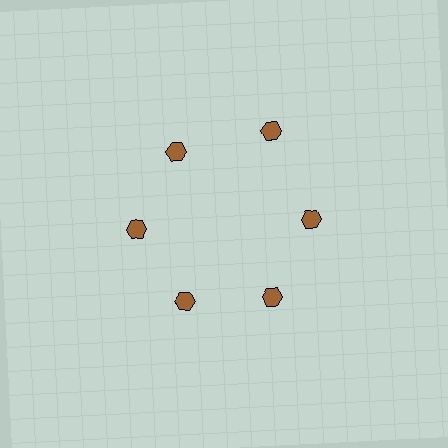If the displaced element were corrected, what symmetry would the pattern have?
It would have 6-fold rotational symmetry — the pattern would map onto itself every 60 degrees.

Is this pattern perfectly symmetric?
No. The 6 brown hexagons are arranged in a ring, but one element near the 1 o'clock position is pushed outward from the center, breaking the 6-fold rotational symmetry.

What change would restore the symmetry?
The symmetry would be restored by moving it inward, back onto the ring so that all 6 hexagons sit at equal angles and equal distance from the center.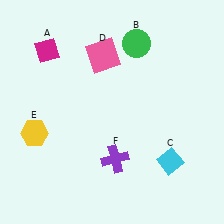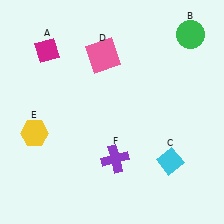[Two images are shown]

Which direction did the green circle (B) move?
The green circle (B) moved right.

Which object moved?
The green circle (B) moved right.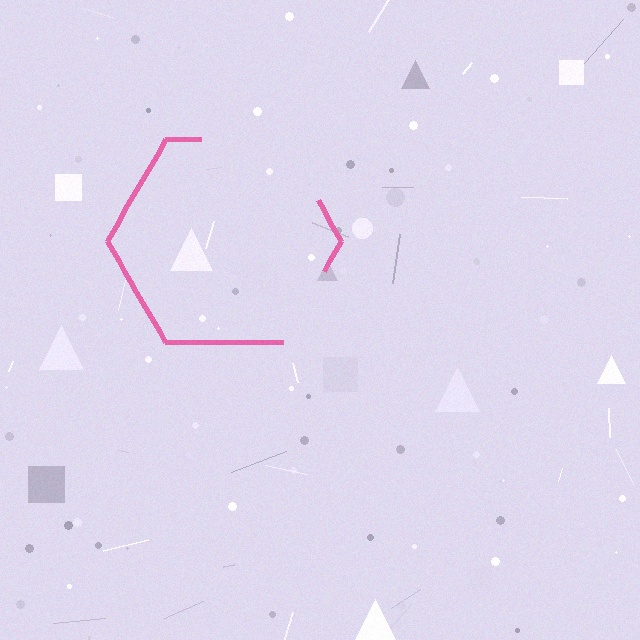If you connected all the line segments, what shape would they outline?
They would outline a hexagon.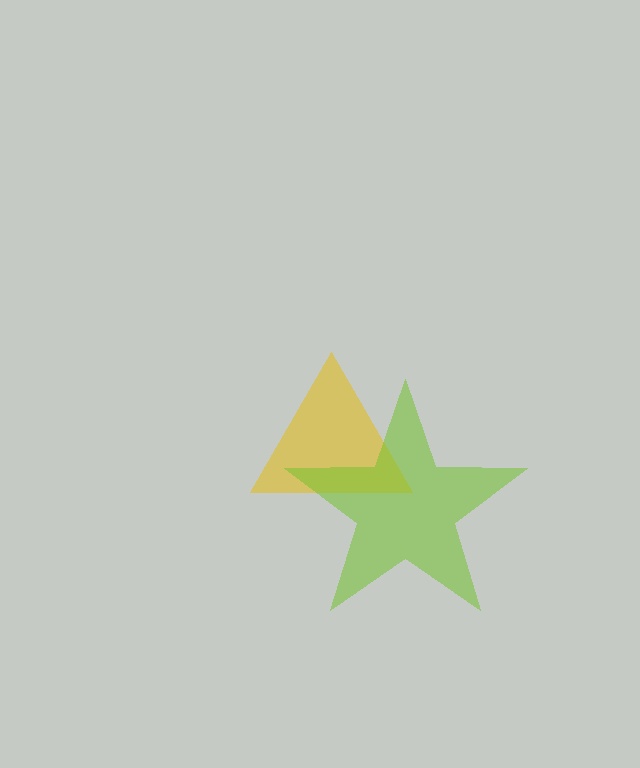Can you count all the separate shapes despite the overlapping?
Yes, there are 2 separate shapes.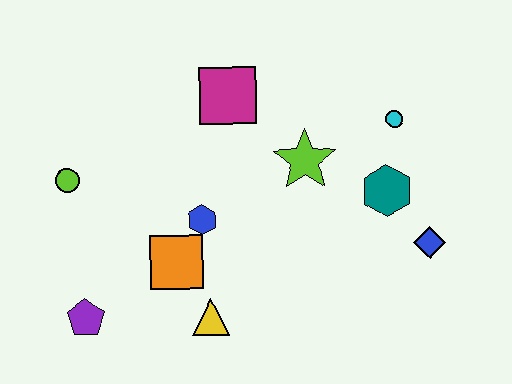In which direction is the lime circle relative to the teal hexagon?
The lime circle is to the left of the teal hexagon.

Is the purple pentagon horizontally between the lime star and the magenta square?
No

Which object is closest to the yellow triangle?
The orange square is closest to the yellow triangle.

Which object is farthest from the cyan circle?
The purple pentagon is farthest from the cyan circle.